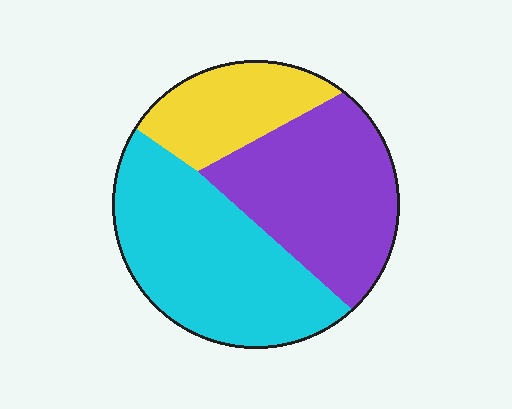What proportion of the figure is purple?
Purple covers about 35% of the figure.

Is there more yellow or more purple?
Purple.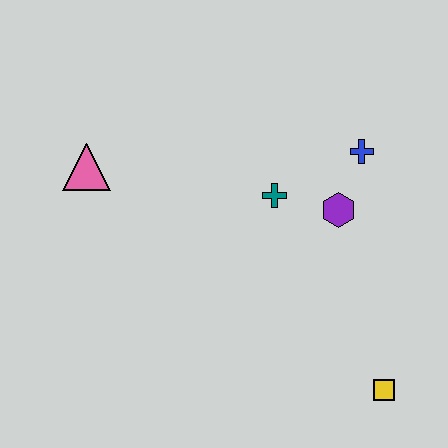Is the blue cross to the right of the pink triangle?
Yes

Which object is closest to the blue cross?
The purple hexagon is closest to the blue cross.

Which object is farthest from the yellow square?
The pink triangle is farthest from the yellow square.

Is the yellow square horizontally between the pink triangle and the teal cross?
No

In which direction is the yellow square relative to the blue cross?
The yellow square is below the blue cross.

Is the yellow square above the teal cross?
No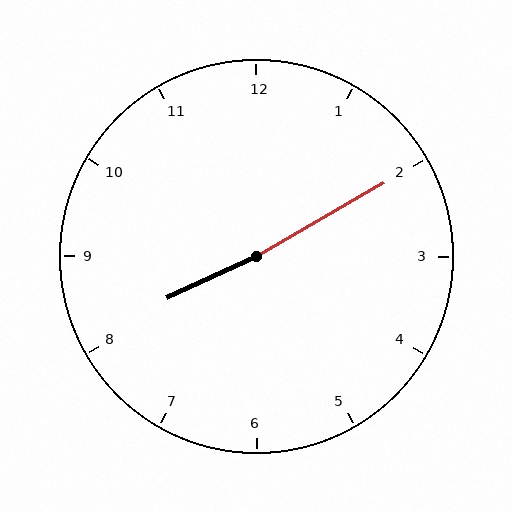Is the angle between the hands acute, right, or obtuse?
It is obtuse.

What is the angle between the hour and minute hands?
Approximately 175 degrees.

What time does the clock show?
8:10.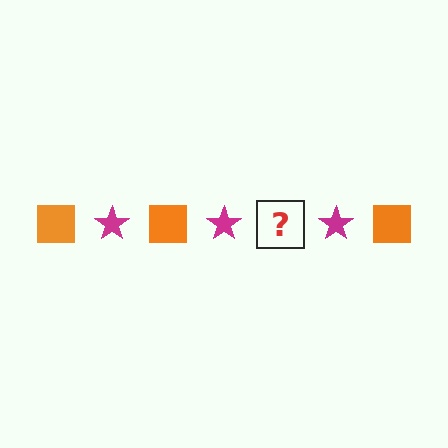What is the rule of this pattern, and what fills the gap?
The rule is that the pattern alternates between orange square and magenta star. The gap should be filled with an orange square.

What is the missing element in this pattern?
The missing element is an orange square.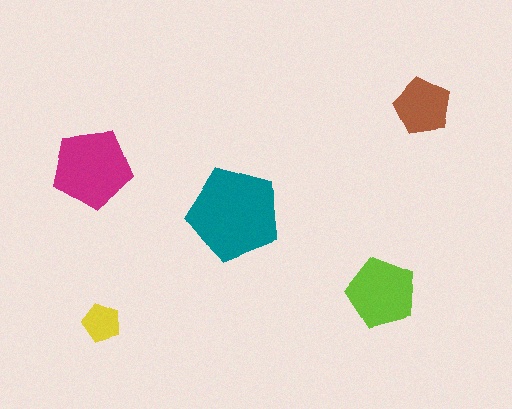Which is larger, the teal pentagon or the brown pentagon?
The teal one.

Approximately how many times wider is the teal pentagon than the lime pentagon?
About 1.5 times wider.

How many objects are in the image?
There are 5 objects in the image.